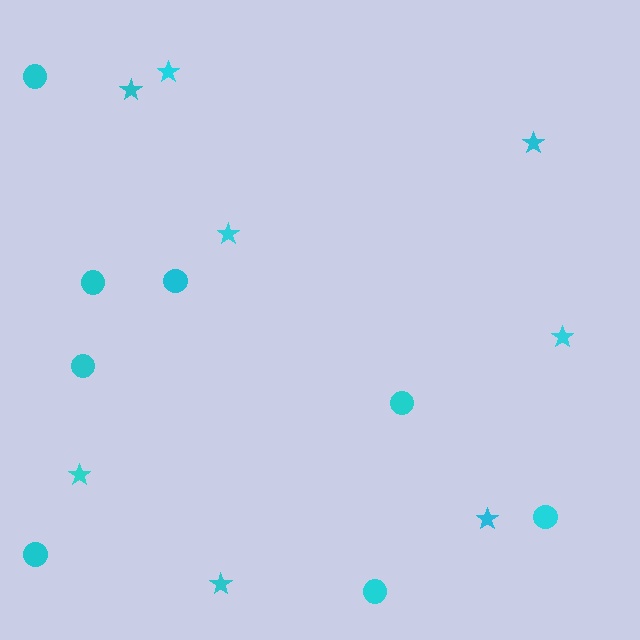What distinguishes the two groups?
There are 2 groups: one group of circles (8) and one group of stars (8).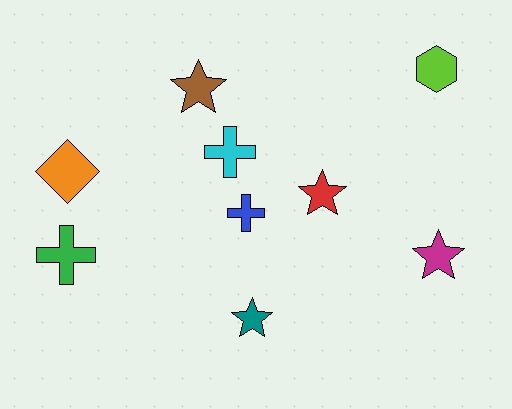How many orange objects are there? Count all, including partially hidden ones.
There is 1 orange object.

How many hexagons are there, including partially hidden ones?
There is 1 hexagon.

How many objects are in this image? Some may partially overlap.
There are 9 objects.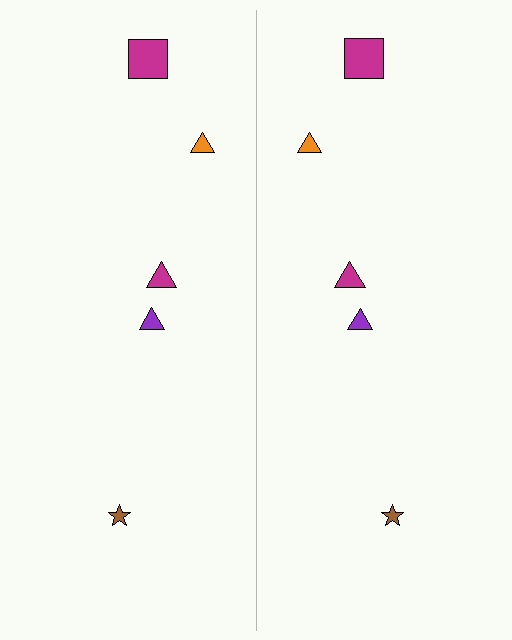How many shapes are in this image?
There are 10 shapes in this image.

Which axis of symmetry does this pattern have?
The pattern has a vertical axis of symmetry running through the center of the image.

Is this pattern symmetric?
Yes, this pattern has bilateral (reflection) symmetry.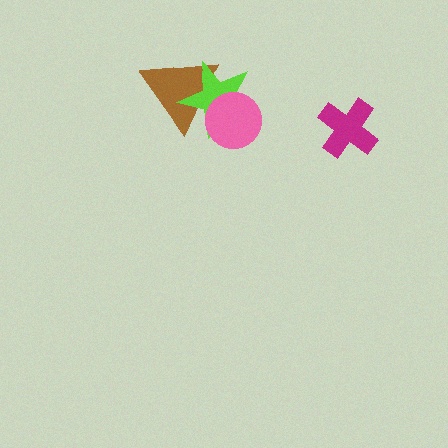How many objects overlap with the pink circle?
2 objects overlap with the pink circle.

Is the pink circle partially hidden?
No, no other shape covers it.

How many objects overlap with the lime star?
2 objects overlap with the lime star.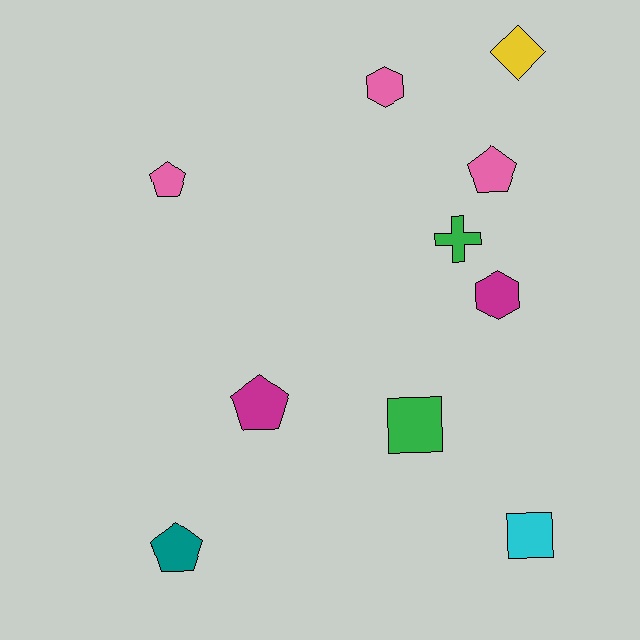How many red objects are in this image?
There are no red objects.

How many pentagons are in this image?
There are 4 pentagons.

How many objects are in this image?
There are 10 objects.